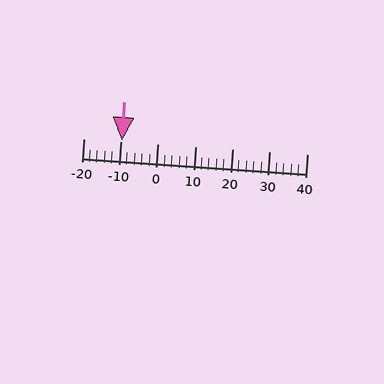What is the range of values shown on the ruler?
The ruler shows values from -20 to 40.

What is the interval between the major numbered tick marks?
The major tick marks are spaced 10 units apart.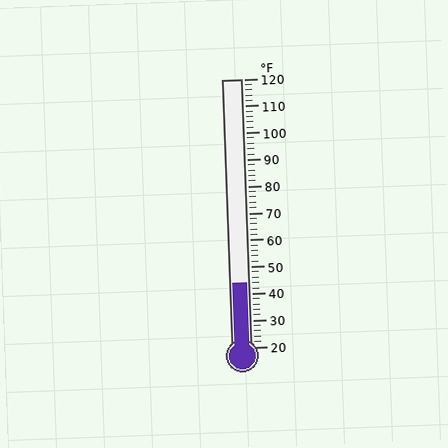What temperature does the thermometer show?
The thermometer shows approximately 44°F.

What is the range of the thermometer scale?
The thermometer scale ranges from 20°F to 120°F.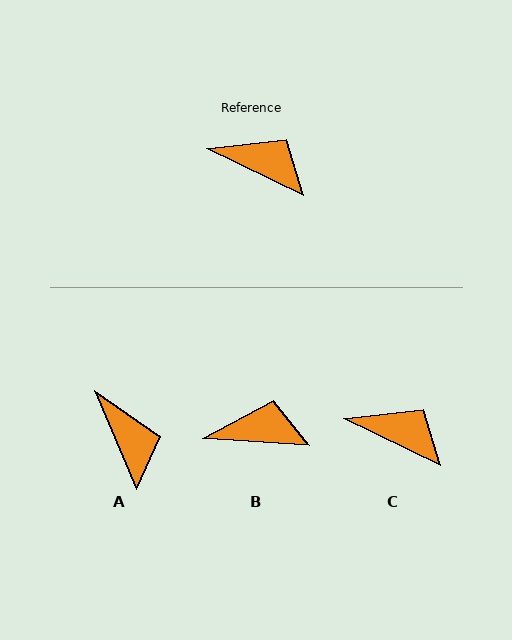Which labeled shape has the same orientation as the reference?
C.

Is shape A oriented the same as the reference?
No, it is off by about 41 degrees.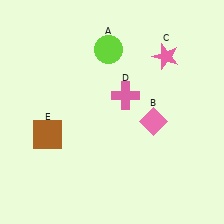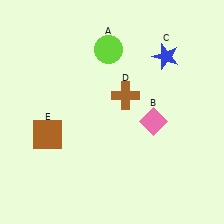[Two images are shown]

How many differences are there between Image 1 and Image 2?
There are 2 differences between the two images.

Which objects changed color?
C changed from pink to blue. D changed from pink to brown.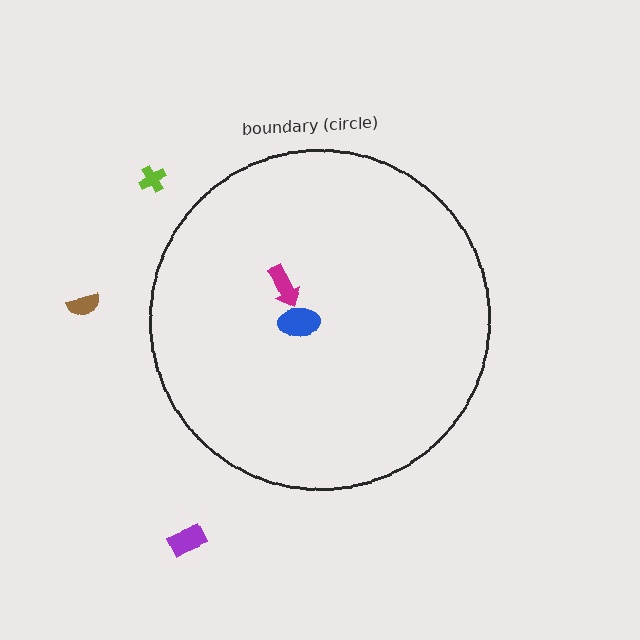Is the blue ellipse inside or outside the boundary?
Inside.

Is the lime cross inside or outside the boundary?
Outside.